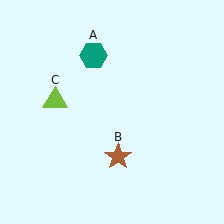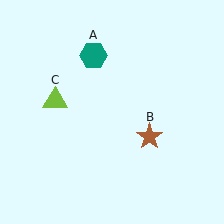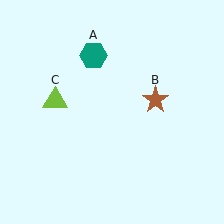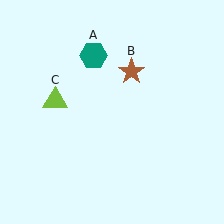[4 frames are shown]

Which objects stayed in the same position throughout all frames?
Teal hexagon (object A) and lime triangle (object C) remained stationary.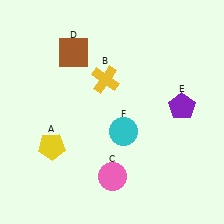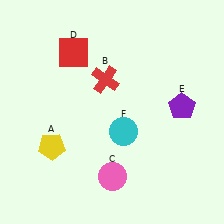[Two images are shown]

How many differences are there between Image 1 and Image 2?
There are 2 differences between the two images.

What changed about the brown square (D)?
In Image 1, D is brown. In Image 2, it changed to red.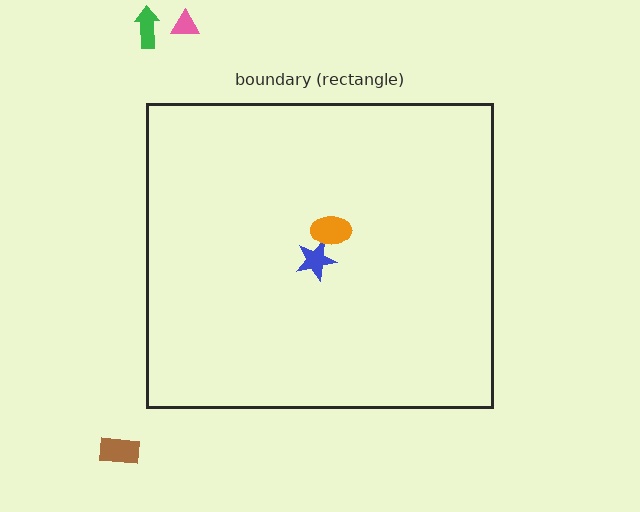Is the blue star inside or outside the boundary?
Inside.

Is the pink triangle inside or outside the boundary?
Outside.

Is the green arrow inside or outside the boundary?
Outside.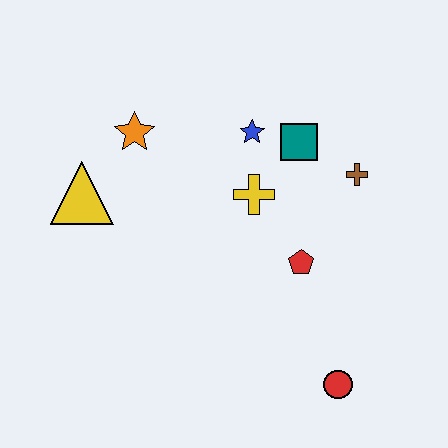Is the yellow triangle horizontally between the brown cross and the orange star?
No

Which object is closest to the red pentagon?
The yellow cross is closest to the red pentagon.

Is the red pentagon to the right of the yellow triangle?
Yes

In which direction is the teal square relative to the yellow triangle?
The teal square is to the right of the yellow triangle.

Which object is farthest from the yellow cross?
The red circle is farthest from the yellow cross.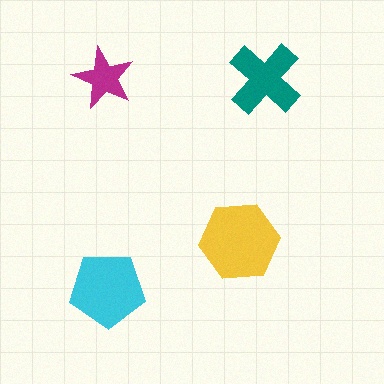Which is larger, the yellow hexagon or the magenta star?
The yellow hexagon.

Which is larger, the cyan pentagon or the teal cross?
The cyan pentagon.